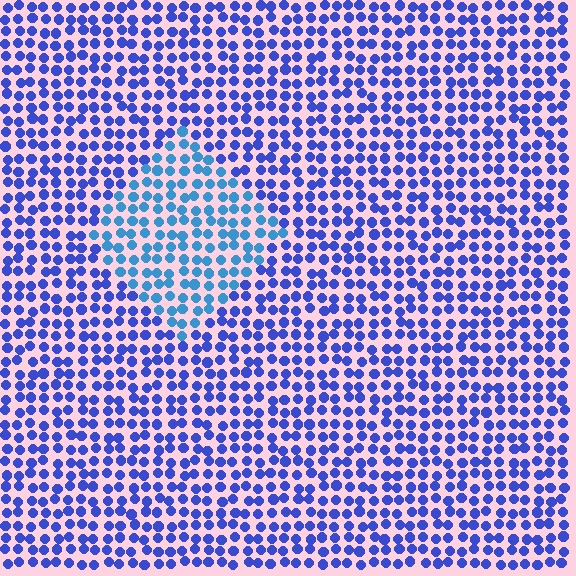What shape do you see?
I see a diamond.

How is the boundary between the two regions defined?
The boundary is defined purely by a slight shift in hue (about 30 degrees). Spacing, size, and orientation are identical on both sides.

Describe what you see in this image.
The image is filled with small blue elements in a uniform arrangement. A diamond-shaped region is visible where the elements are tinted to a slightly different hue, forming a subtle color boundary.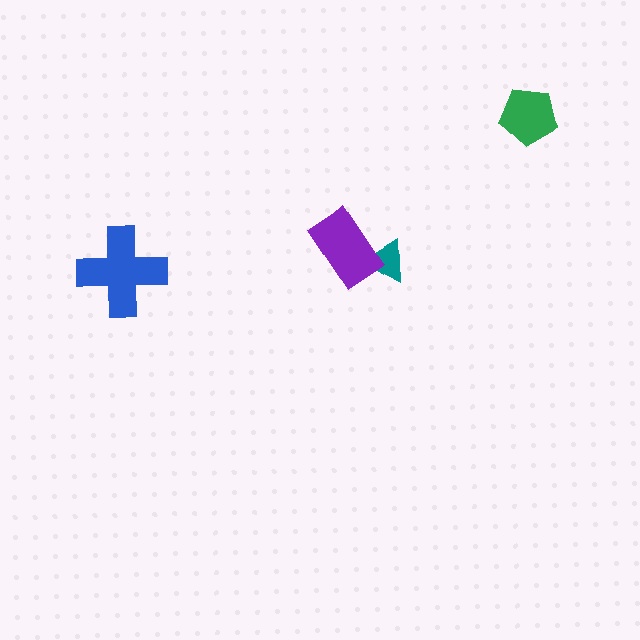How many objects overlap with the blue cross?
0 objects overlap with the blue cross.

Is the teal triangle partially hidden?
Yes, it is partially covered by another shape.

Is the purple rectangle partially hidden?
No, no other shape covers it.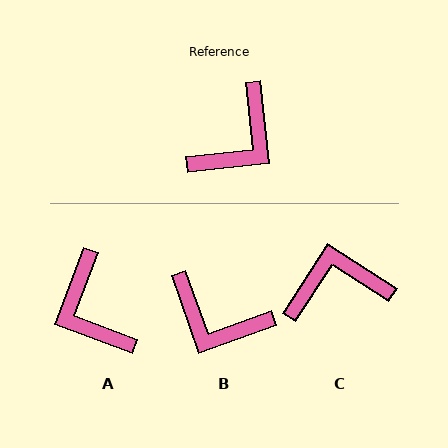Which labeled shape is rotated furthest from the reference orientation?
C, about 141 degrees away.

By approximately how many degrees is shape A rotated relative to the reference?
Approximately 117 degrees clockwise.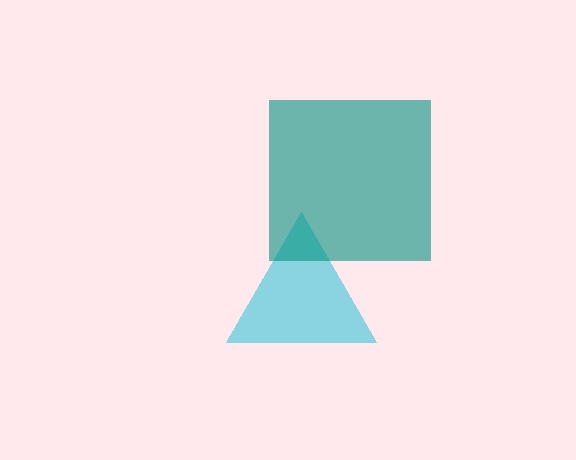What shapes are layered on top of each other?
The layered shapes are: a cyan triangle, a teal square.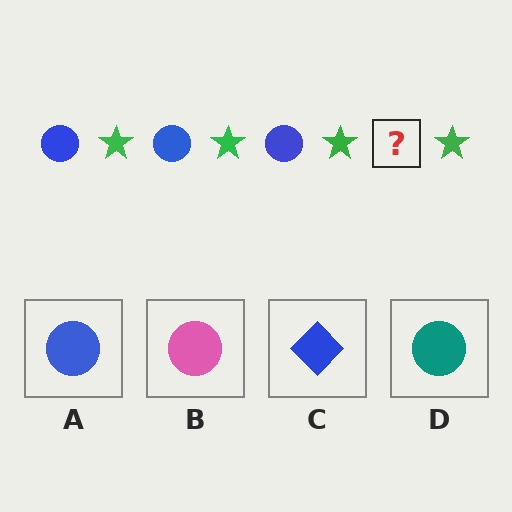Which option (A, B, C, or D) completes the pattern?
A.